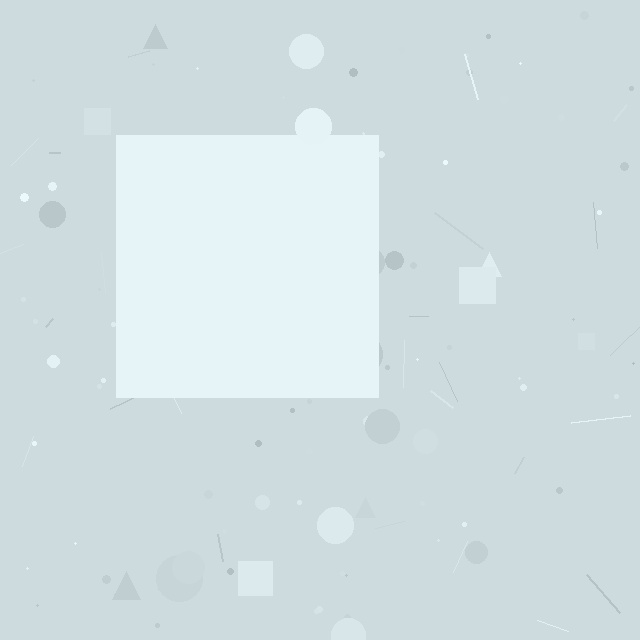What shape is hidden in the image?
A square is hidden in the image.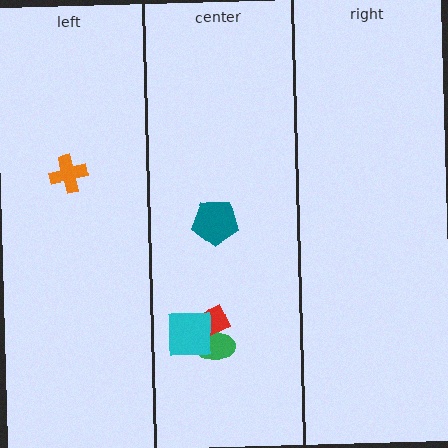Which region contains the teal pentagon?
The center region.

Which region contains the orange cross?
The left region.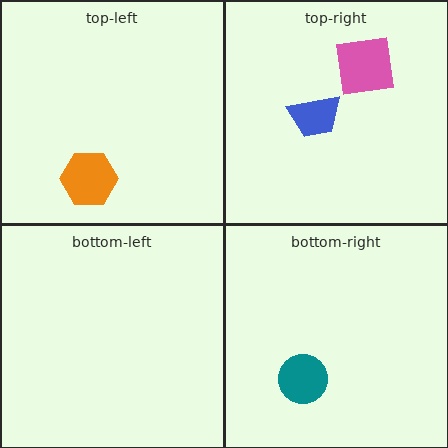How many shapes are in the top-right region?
2.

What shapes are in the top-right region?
The blue trapezoid, the pink square.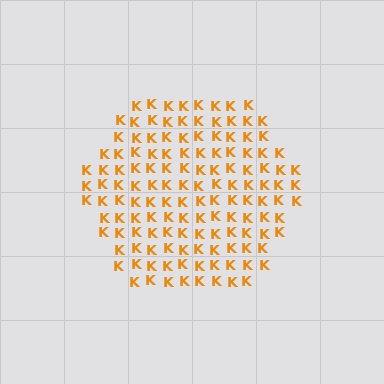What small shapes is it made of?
It is made of small letter K's.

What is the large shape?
The large shape is a hexagon.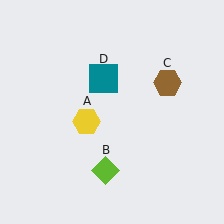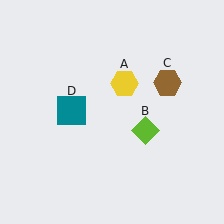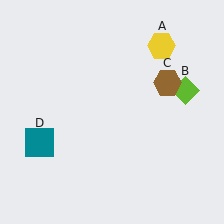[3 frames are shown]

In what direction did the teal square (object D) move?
The teal square (object D) moved down and to the left.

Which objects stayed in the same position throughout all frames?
Brown hexagon (object C) remained stationary.